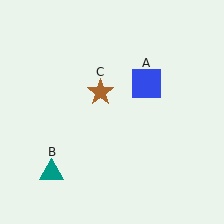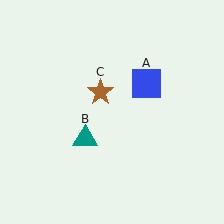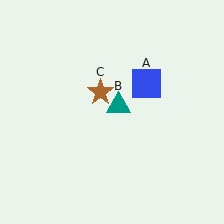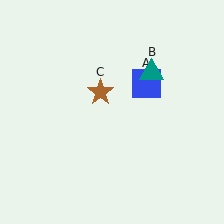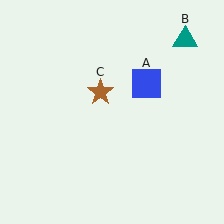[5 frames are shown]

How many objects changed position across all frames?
1 object changed position: teal triangle (object B).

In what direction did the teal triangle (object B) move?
The teal triangle (object B) moved up and to the right.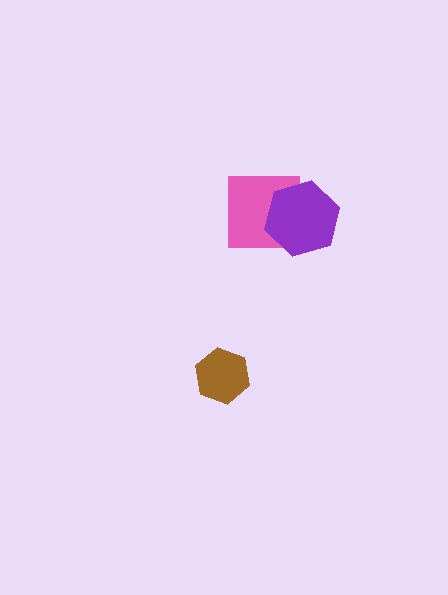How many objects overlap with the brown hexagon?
0 objects overlap with the brown hexagon.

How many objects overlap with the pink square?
1 object overlaps with the pink square.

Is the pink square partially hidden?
Yes, it is partially covered by another shape.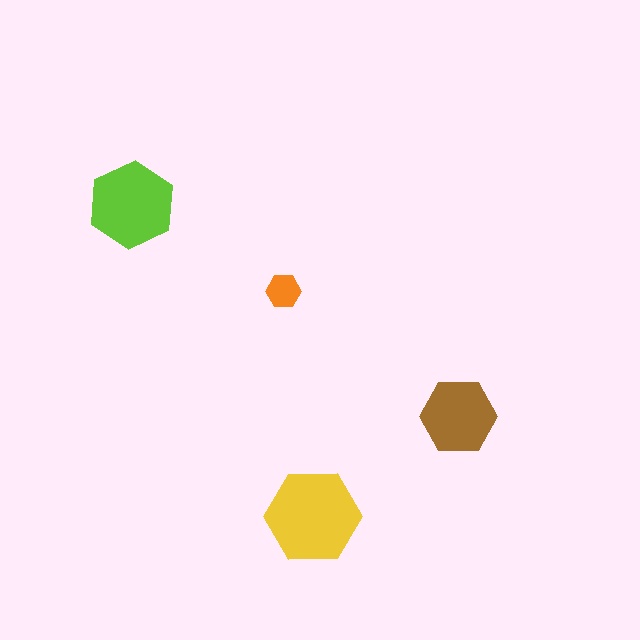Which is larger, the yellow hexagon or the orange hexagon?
The yellow one.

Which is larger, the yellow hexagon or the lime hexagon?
The yellow one.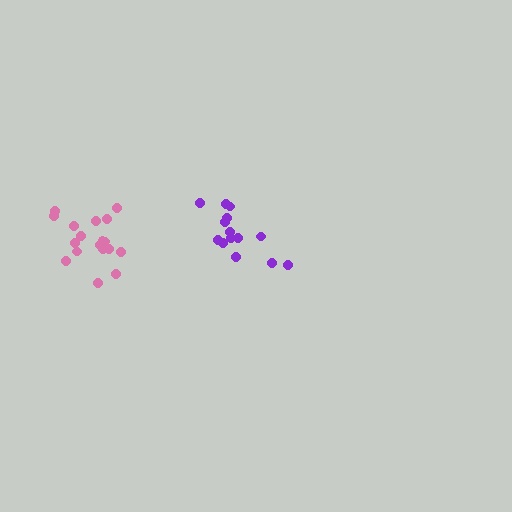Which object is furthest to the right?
The purple cluster is rightmost.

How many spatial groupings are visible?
There are 2 spatial groupings.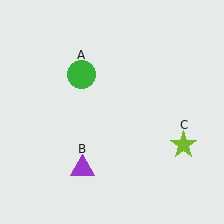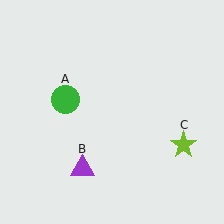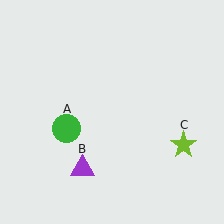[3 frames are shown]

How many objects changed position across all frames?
1 object changed position: green circle (object A).